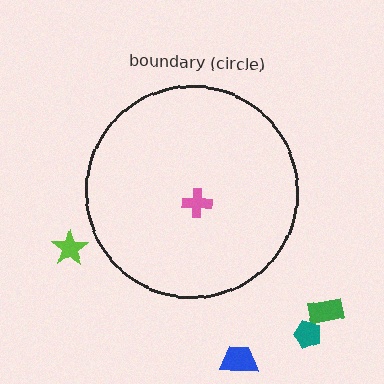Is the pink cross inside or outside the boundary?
Inside.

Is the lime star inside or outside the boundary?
Outside.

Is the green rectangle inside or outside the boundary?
Outside.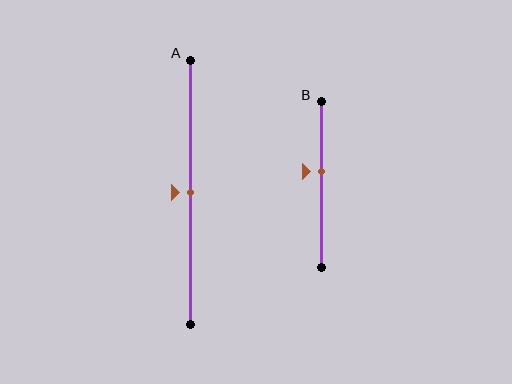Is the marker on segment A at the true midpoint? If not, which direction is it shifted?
Yes, the marker on segment A is at the true midpoint.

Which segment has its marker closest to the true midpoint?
Segment A has its marker closest to the true midpoint.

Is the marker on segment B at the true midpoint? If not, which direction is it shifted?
No, the marker on segment B is shifted upward by about 8% of the segment length.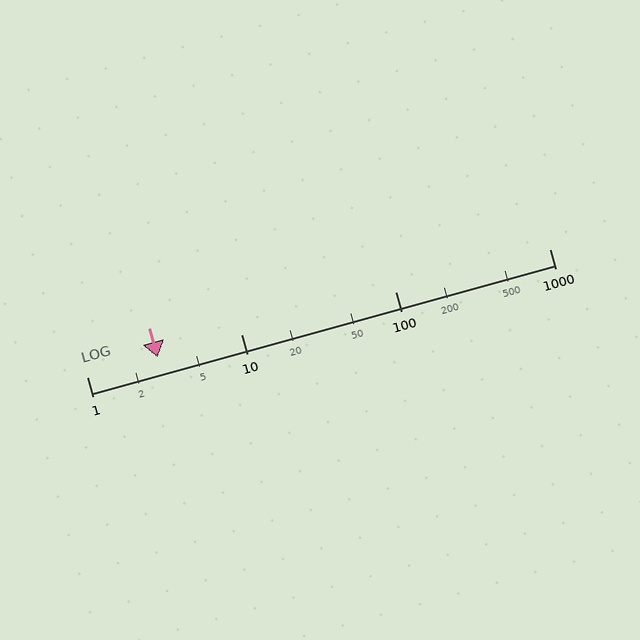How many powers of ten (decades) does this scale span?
The scale spans 3 decades, from 1 to 1000.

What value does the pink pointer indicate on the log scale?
The pointer indicates approximately 2.9.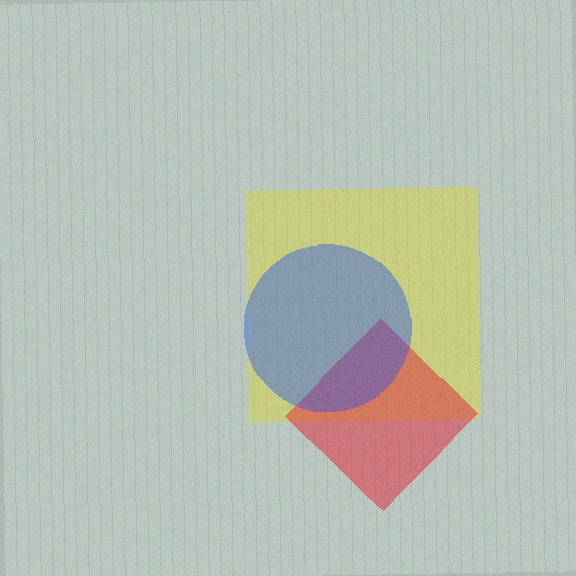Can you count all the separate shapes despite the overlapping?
Yes, there are 3 separate shapes.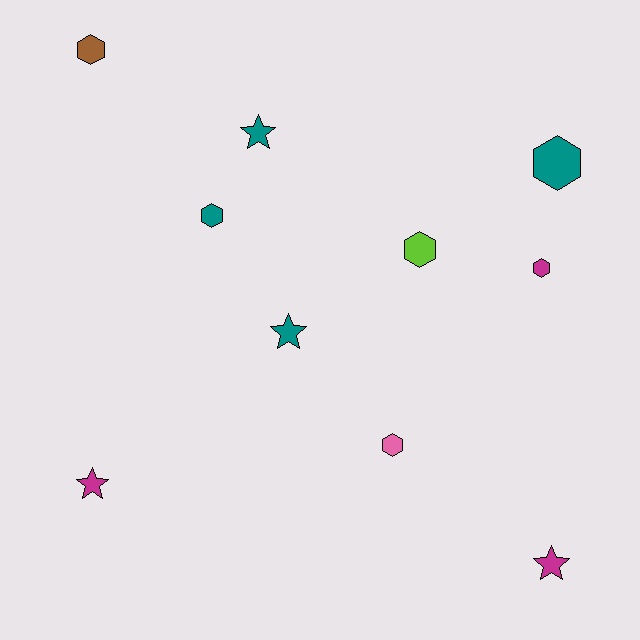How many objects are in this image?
There are 10 objects.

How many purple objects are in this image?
There are no purple objects.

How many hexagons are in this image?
There are 6 hexagons.